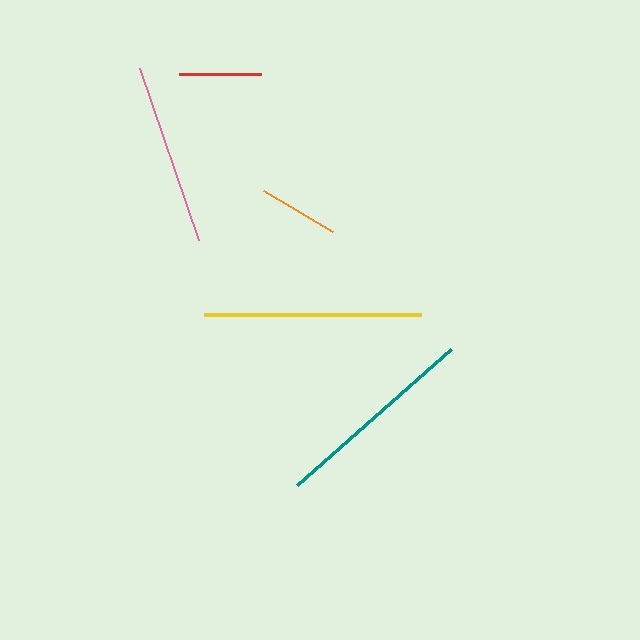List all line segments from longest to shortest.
From longest to shortest: yellow, teal, pink, red, orange.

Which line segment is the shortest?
The orange line is the shortest at approximately 81 pixels.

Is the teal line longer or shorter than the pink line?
The teal line is longer than the pink line.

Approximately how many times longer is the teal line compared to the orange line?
The teal line is approximately 2.6 times the length of the orange line.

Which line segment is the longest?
The yellow line is the longest at approximately 217 pixels.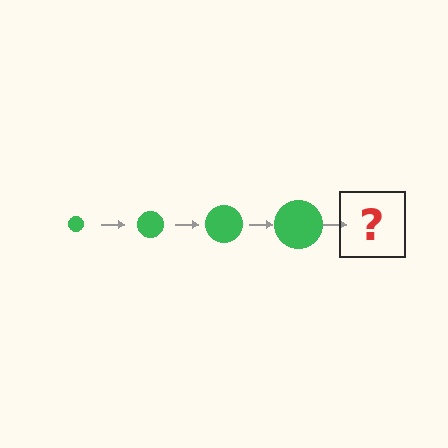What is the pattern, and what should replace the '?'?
The pattern is that the circle gets progressively larger each step. The '?' should be a green circle, larger than the previous one.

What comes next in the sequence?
The next element should be a green circle, larger than the previous one.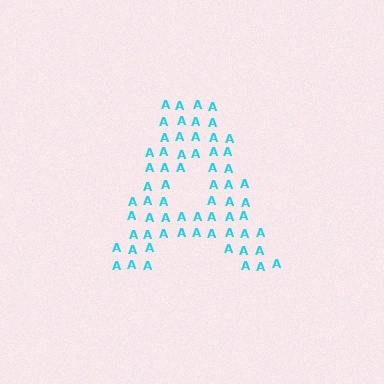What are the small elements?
The small elements are letter A's.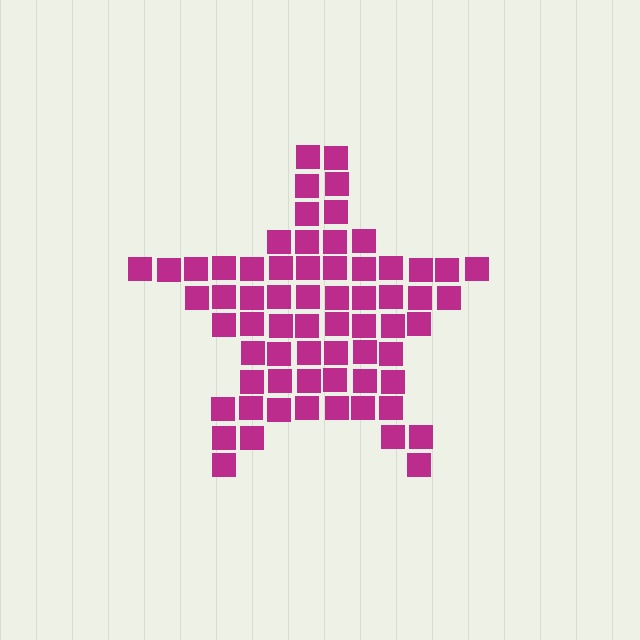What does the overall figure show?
The overall figure shows a star.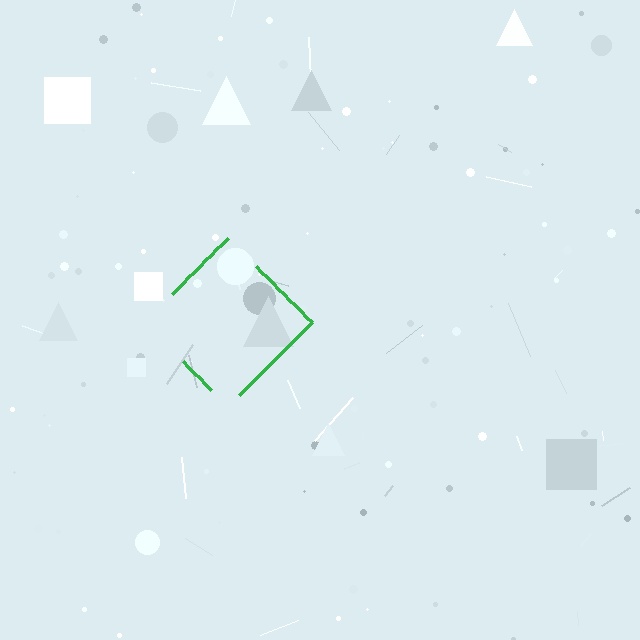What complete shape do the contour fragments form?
The contour fragments form a diamond.